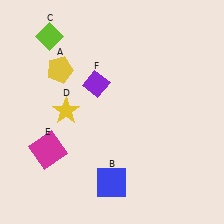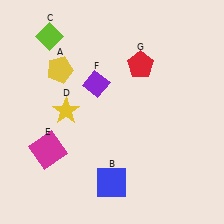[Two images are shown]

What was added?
A red pentagon (G) was added in Image 2.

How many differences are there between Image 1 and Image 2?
There is 1 difference between the two images.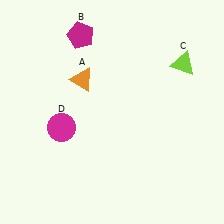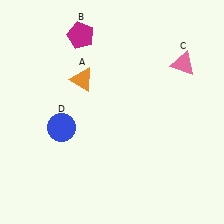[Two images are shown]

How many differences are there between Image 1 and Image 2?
There are 2 differences between the two images.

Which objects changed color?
C changed from lime to pink. D changed from magenta to blue.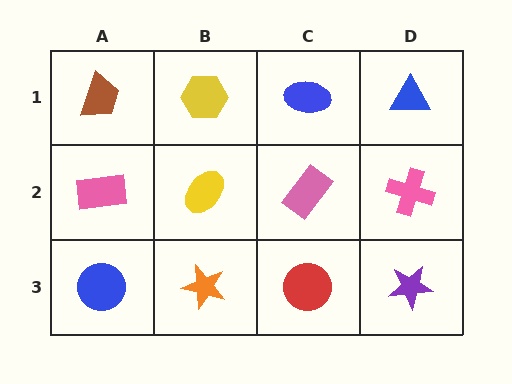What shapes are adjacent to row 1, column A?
A pink rectangle (row 2, column A), a yellow hexagon (row 1, column B).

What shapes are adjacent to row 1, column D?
A pink cross (row 2, column D), a blue ellipse (row 1, column C).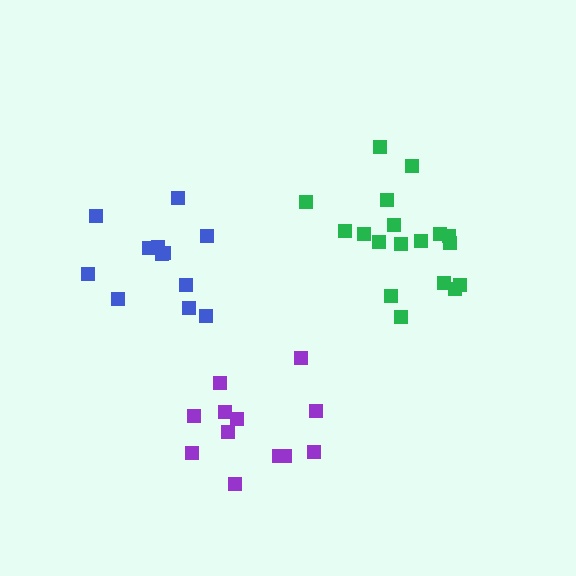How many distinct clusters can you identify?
There are 3 distinct clusters.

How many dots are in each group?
Group 1: 12 dots, Group 2: 18 dots, Group 3: 12 dots (42 total).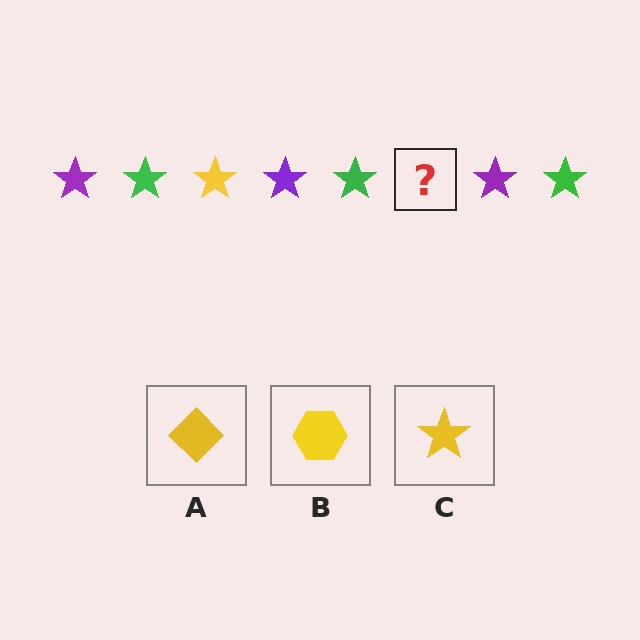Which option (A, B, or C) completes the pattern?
C.